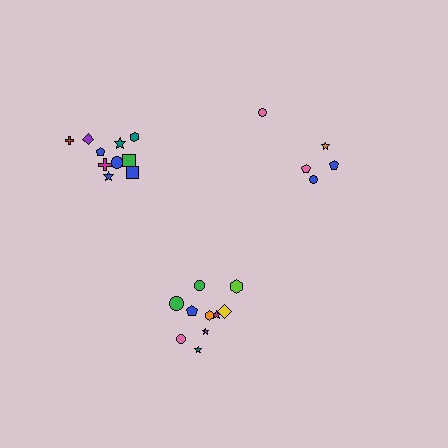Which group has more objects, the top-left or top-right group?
The top-left group.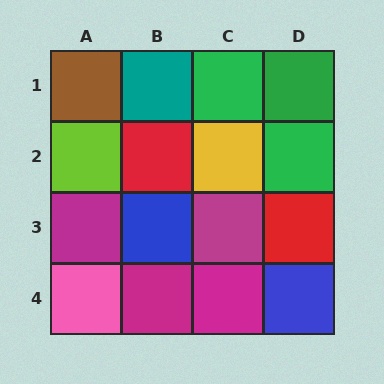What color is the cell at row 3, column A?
Magenta.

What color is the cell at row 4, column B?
Magenta.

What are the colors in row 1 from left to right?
Brown, teal, green, green.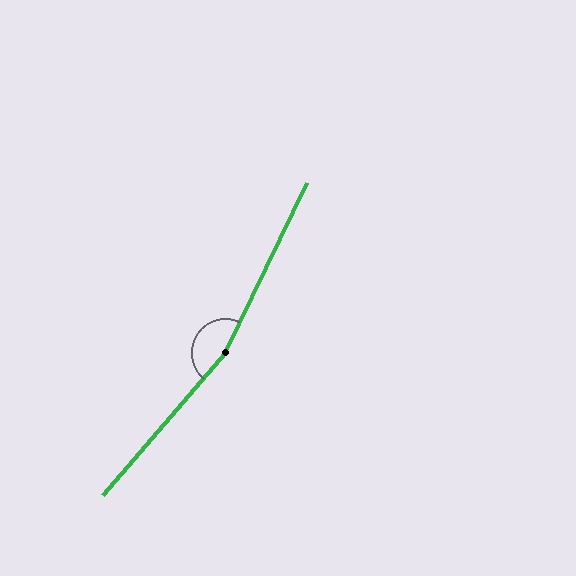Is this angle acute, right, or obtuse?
It is obtuse.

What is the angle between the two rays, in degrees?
Approximately 165 degrees.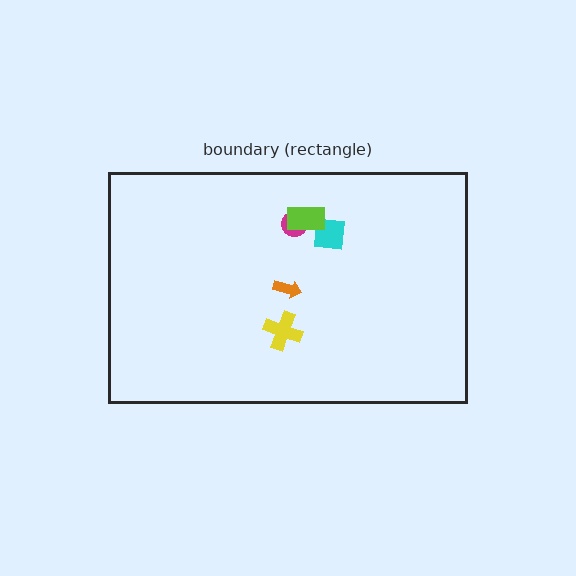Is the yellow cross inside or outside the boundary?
Inside.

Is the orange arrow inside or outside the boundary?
Inside.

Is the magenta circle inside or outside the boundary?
Inside.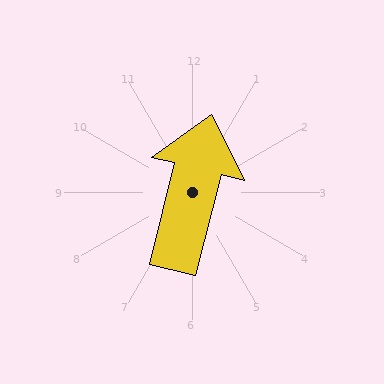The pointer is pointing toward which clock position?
Roughly 12 o'clock.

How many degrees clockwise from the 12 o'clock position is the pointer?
Approximately 14 degrees.